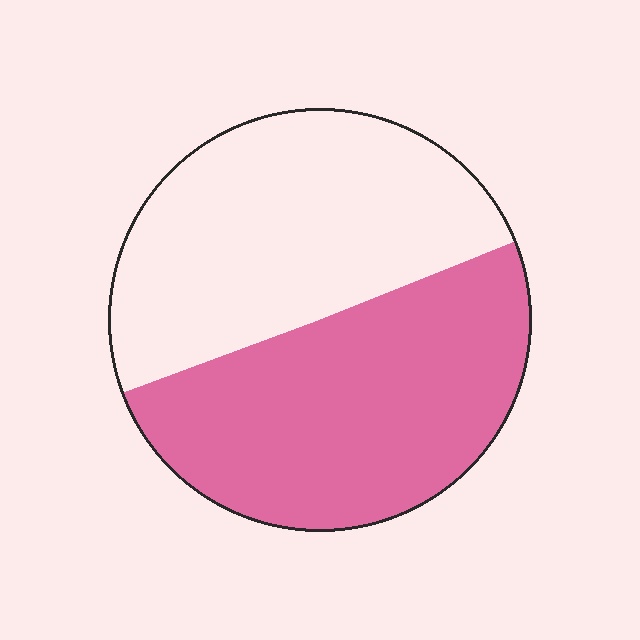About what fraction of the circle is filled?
About one half (1/2).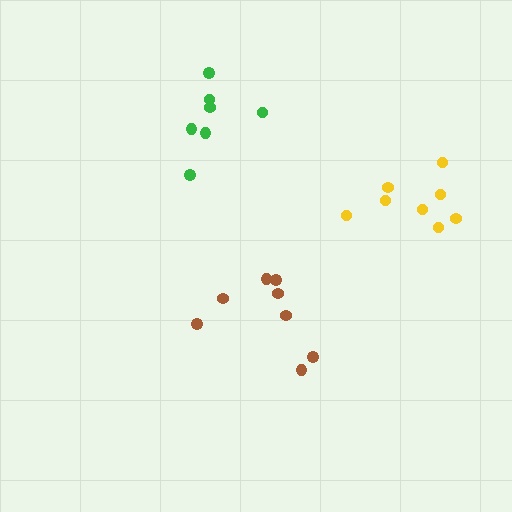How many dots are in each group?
Group 1: 7 dots, Group 2: 8 dots, Group 3: 8 dots (23 total).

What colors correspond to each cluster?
The clusters are colored: green, brown, yellow.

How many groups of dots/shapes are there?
There are 3 groups.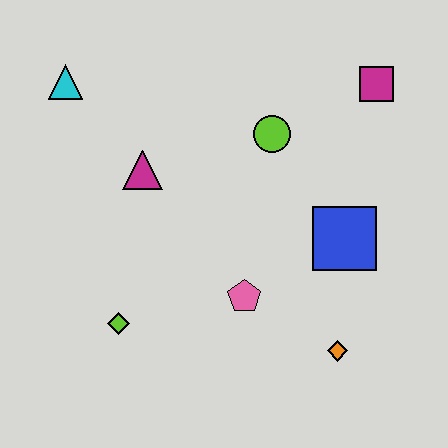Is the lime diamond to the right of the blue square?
No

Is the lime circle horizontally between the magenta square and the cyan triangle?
Yes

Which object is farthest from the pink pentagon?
The cyan triangle is farthest from the pink pentagon.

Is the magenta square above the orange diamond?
Yes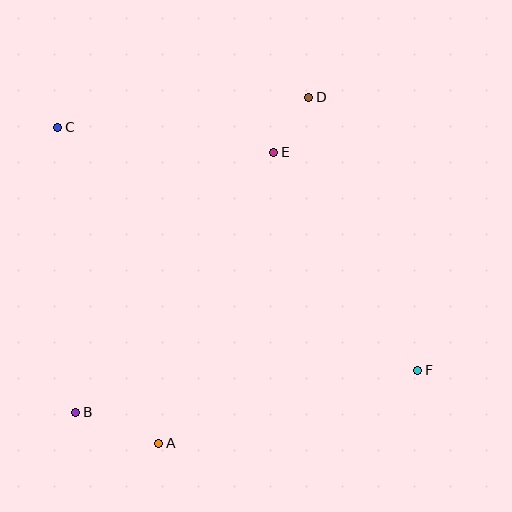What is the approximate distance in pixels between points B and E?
The distance between B and E is approximately 326 pixels.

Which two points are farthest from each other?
Points C and F are farthest from each other.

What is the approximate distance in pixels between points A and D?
The distance between A and D is approximately 377 pixels.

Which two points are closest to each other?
Points D and E are closest to each other.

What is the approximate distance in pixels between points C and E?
The distance between C and E is approximately 217 pixels.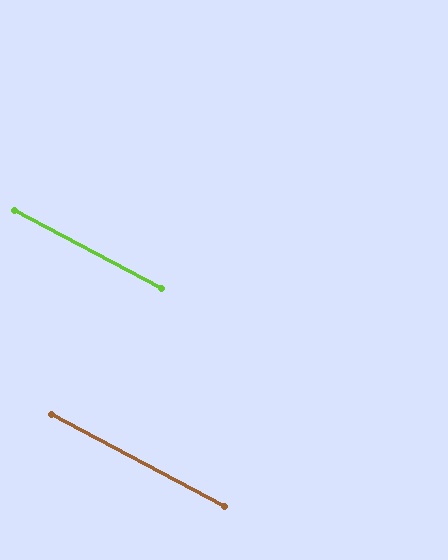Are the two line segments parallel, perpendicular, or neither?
Parallel — their directions differ by only 0.2°.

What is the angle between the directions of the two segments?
Approximately 0 degrees.